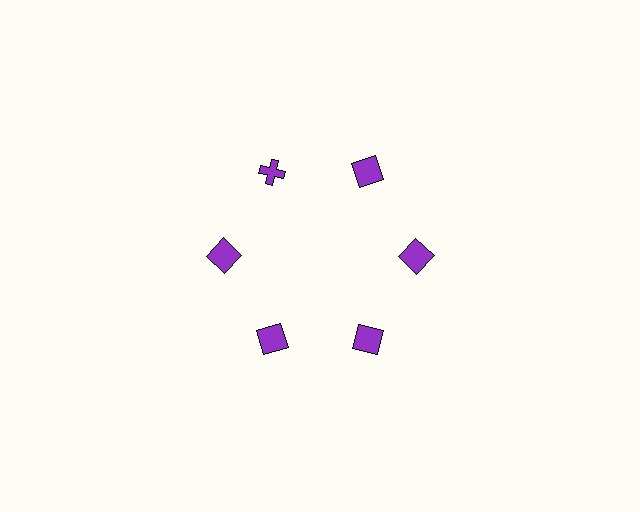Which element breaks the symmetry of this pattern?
The purple cross at roughly the 11 o'clock position breaks the symmetry. All other shapes are purple squares.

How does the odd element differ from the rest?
It has a different shape: cross instead of square.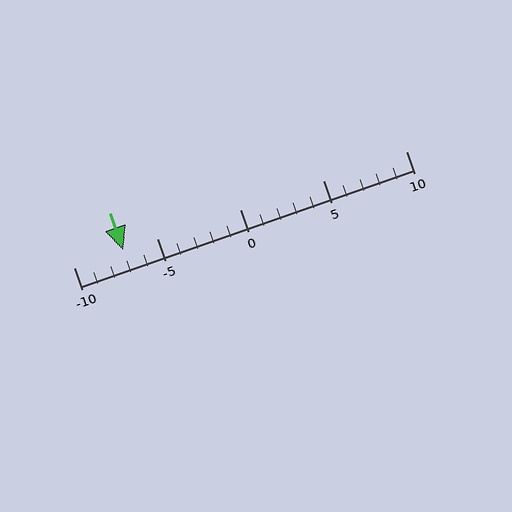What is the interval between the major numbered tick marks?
The major tick marks are spaced 5 units apart.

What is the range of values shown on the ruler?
The ruler shows values from -10 to 10.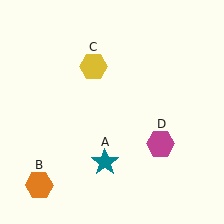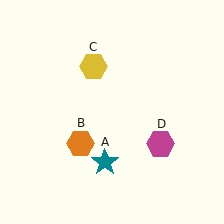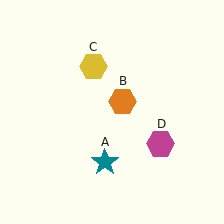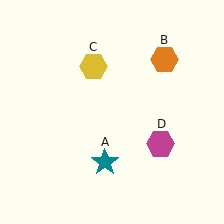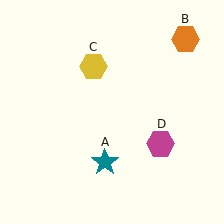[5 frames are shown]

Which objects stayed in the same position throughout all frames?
Teal star (object A) and yellow hexagon (object C) and magenta hexagon (object D) remained stationary.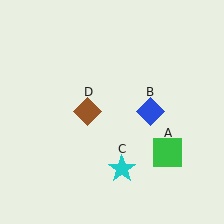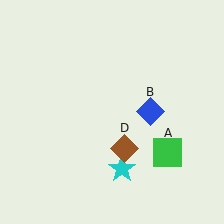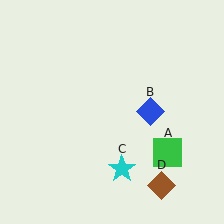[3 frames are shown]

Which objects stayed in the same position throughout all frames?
Green square (object A) and blue diamond (object B) and cyan star (object C) remained stationary.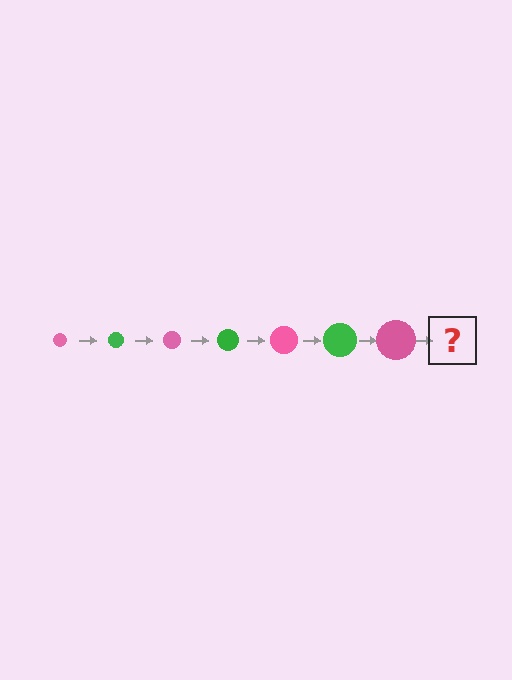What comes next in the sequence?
The next element should be a green circle, larger than the previous one.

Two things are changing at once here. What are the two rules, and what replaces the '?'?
The two rules are that the circle grows larger each step and the color cycles through pink and green. The '?' should be a green circle, larger than the previous one.